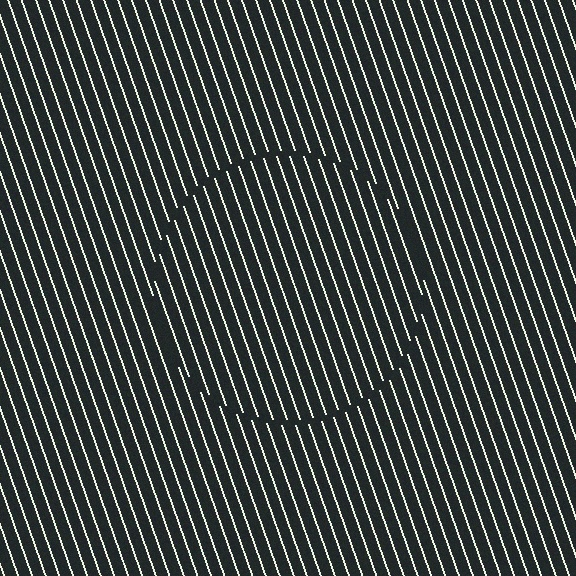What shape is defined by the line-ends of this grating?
An illusory circle. The interior of the shape contains the same grating, shifted by half a period — the contour is defined by the phase discontinuity where line-ends from the inner and outer gratings abut.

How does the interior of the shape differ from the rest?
The interior of the shape contains the same grating, shifted by half a period — the contour is defined by the phase discontinuity where line-ends from the inner and outer gratings abut.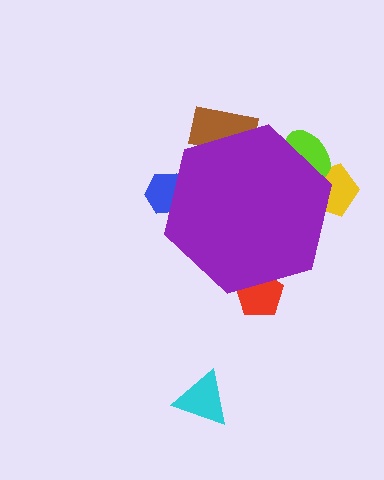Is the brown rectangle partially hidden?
Yes, the brown rectangle is partially hidden behind the purple hexagon.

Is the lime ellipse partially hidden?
Yes, the lime ellipse is partially hidden behind the purple hexagon.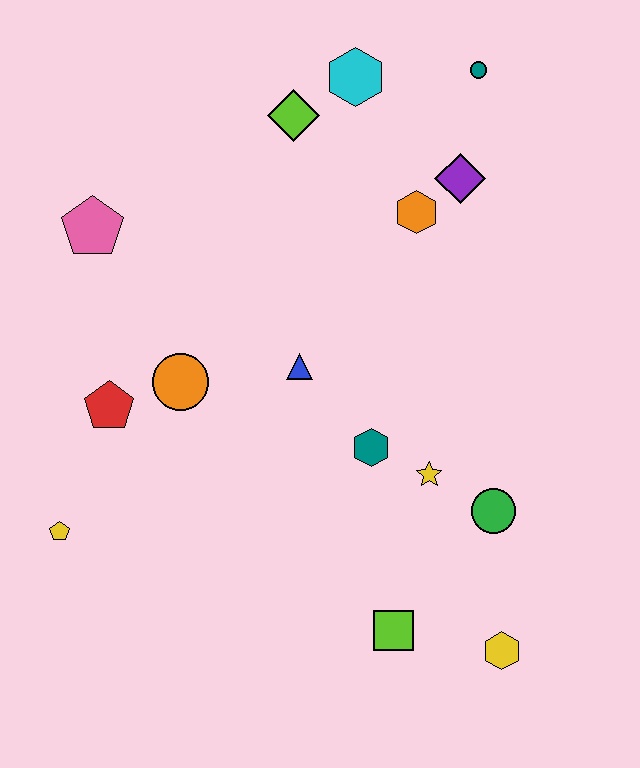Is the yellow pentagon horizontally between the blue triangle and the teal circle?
No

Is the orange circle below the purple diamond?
Yes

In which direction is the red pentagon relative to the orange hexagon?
The red pentagon is to the left of the orange hexagon.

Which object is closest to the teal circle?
The purple diamond is closest to the teal circle.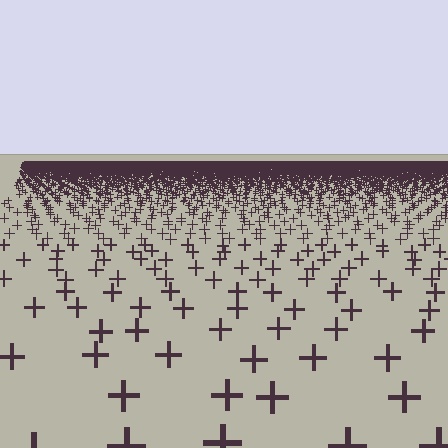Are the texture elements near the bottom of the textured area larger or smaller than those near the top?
Larger. Near the bottom, elements are closer to the viewer and appear at a bigger on-screen size.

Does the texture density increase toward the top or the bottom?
Density increases toward the top.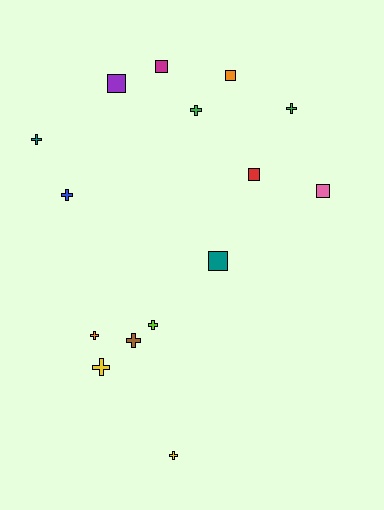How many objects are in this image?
There are 15 objects.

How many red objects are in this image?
There is 1 red object.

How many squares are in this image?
There are 6 squares.